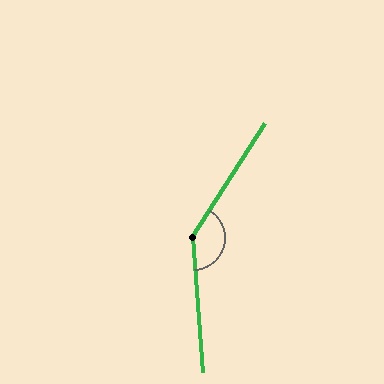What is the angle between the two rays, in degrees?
Approximately 144 degrees.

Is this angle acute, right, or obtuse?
It is obtuse.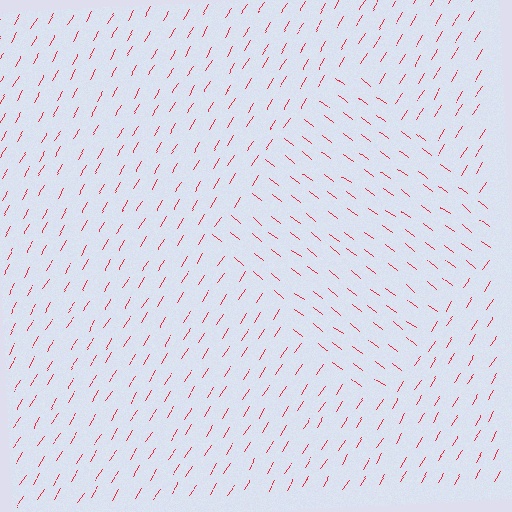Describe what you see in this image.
The image is filled with small red line segments. A diamond region in the image has lines oriented differently from the surrounding lines, creating a visible texture boundary.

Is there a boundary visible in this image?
Yes, there is a texture boundary formed by a change in line orientation.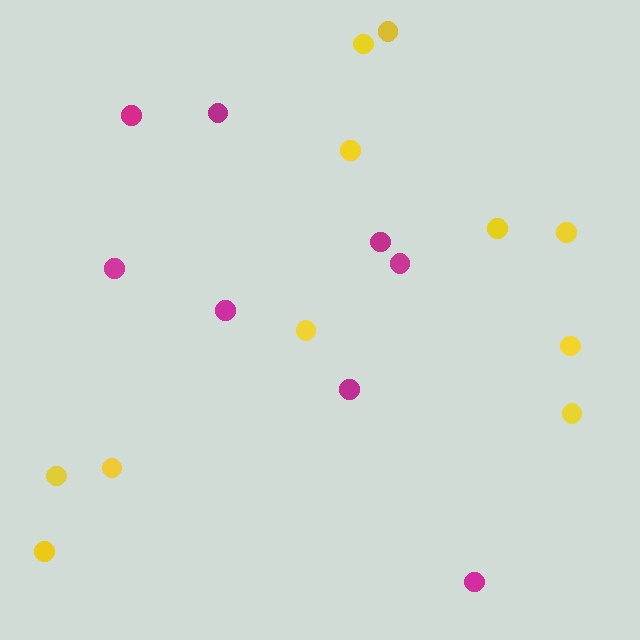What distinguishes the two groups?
There are 2 groups: one group of magenta circles (8) and one group of yellow circles (11).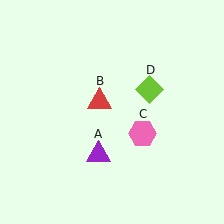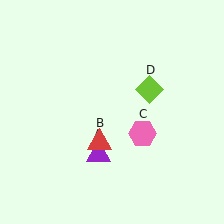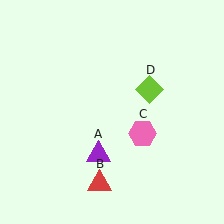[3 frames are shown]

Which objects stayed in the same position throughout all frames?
Purple triangle (object A) and pink hexagon (object C) and lime diamond (object D) remained stationary.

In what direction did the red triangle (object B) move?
The red triangle (object B) moved down.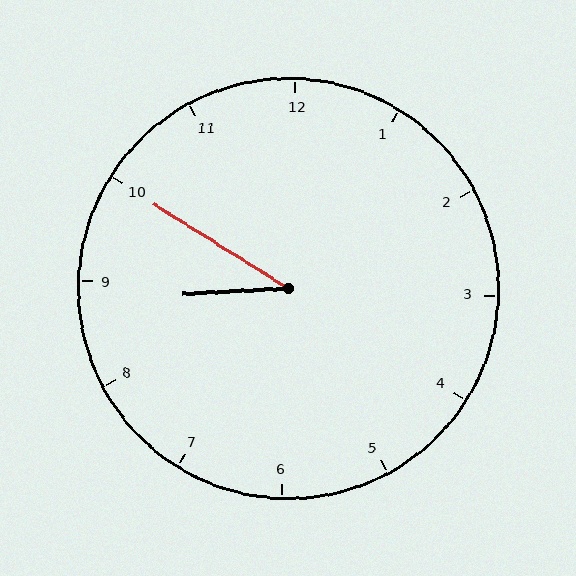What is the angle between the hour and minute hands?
Approximately 35 degrees.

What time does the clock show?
8:50.